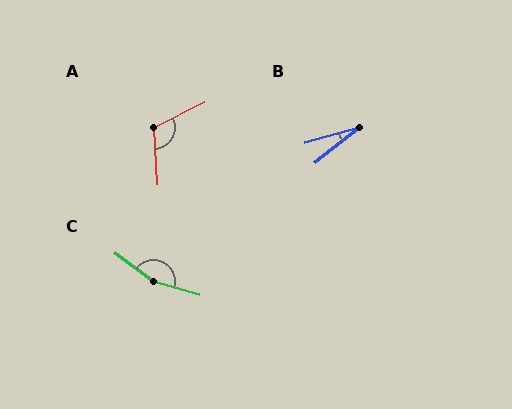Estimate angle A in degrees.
Approximately 113 degrees.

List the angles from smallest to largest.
B (23°), A (113°), C (158°).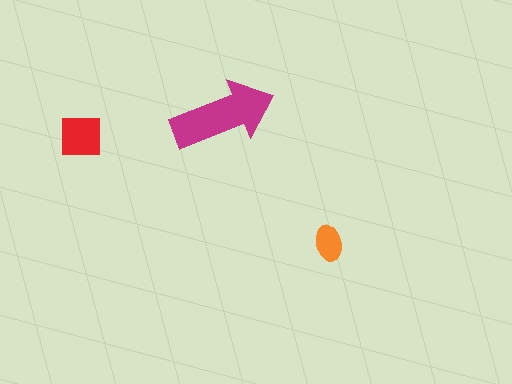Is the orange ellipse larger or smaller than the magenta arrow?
Smaller.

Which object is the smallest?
The orange ellipse.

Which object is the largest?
The magenta arrow.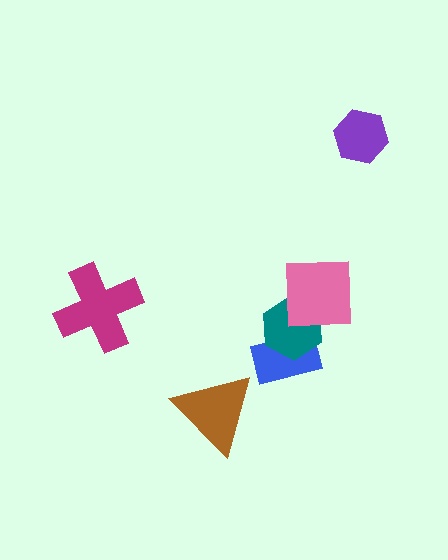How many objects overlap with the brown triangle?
0 objects overlap with the brown triangle.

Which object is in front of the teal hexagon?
The pink square is in front of the teal hexagon.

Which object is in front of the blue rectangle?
The teal hexagon is in front of the blue rectangle.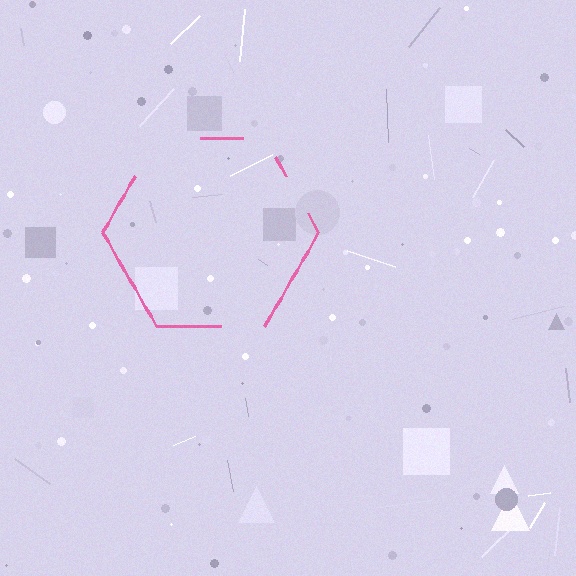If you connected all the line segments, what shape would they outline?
They would outline a hexagon.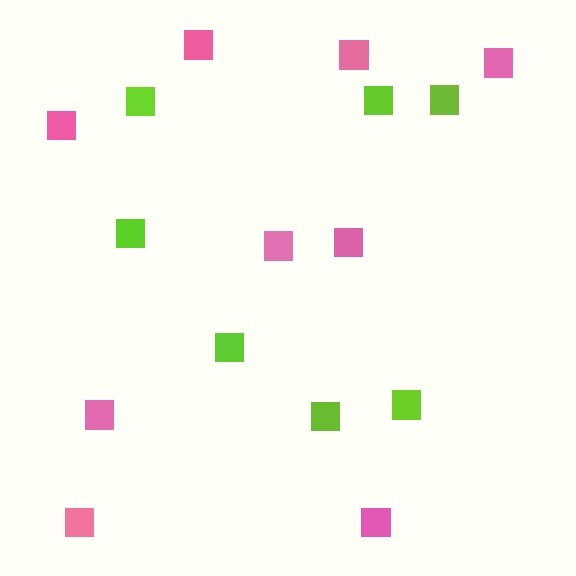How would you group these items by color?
There are 2 groups: one group of pink squares (9) and one group of lime squares (7).